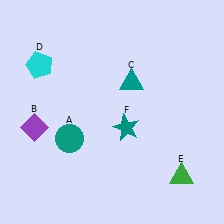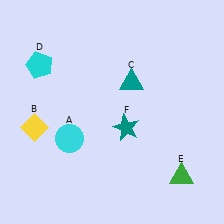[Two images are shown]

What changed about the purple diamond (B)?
In Image 1, B is purple. In Image 2, it changed to yellow.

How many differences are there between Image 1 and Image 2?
There are 2 differences between the two images.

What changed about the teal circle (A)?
In Image 1, A is teal. In Image 2, it changed to cyan.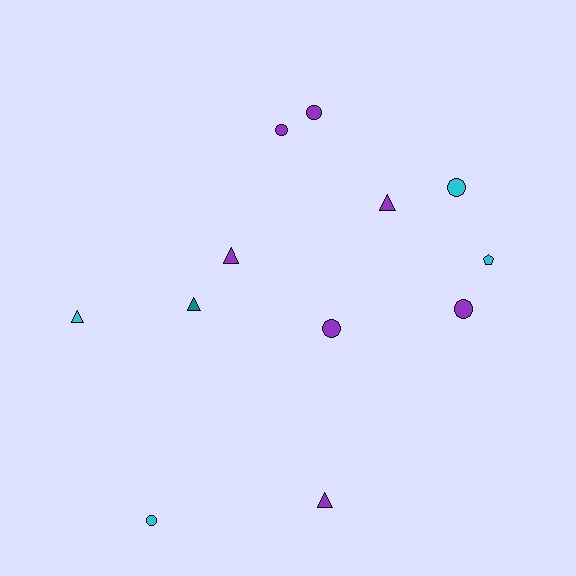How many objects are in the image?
There are 12 objects.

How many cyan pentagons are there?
There is 1 cyan pentagon.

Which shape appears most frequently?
Circle, with 6 objects.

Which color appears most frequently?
Purple, with 7 objects.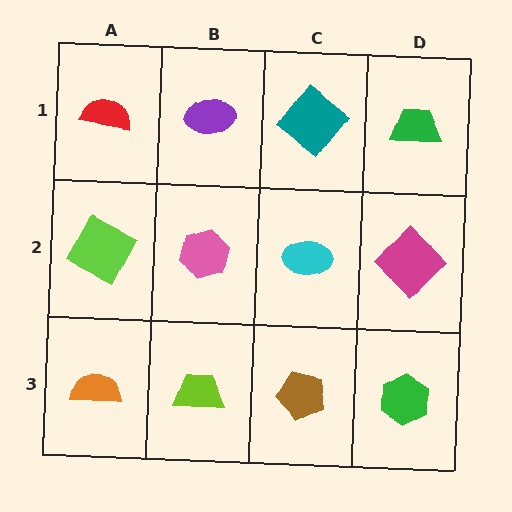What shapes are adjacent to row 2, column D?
A green trapezoid (row 1, column D), a green hexagon (row 3, column D), a cyan ellipse (row 2, column C).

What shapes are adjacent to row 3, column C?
A cyan ellipse (row 2, column C), a lime trapezoid (row 3, column B), a green hexagon (row 3, column D).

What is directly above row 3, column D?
A magenta diamond.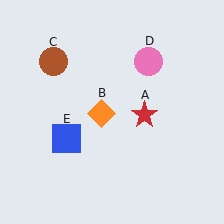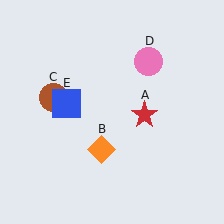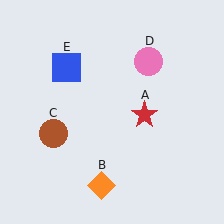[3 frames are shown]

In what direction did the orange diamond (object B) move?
The orange diamond (object B) moved down.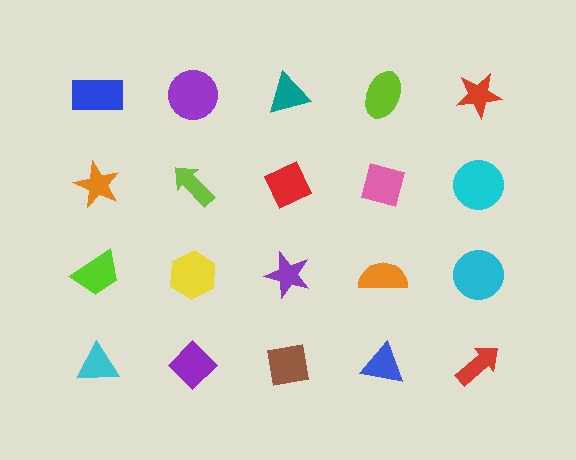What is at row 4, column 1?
A cyan triangle.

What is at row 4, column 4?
A blue triangle.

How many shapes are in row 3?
5 shapes.